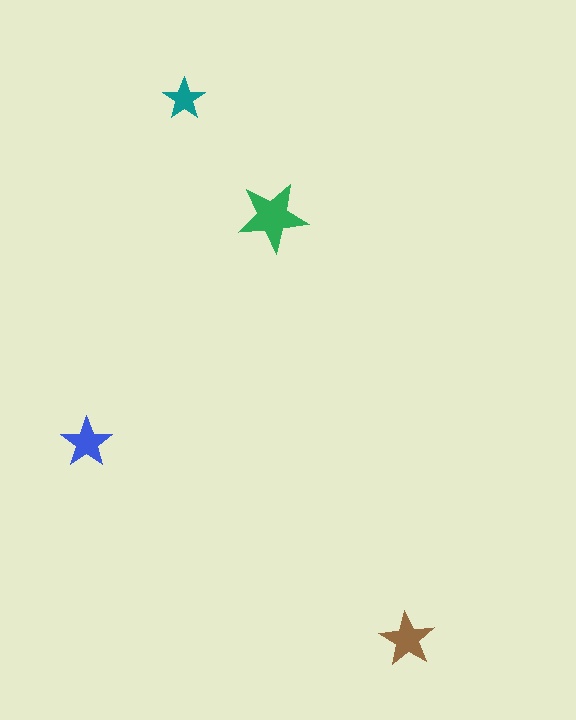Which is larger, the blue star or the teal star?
The blue one.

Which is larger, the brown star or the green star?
The green one.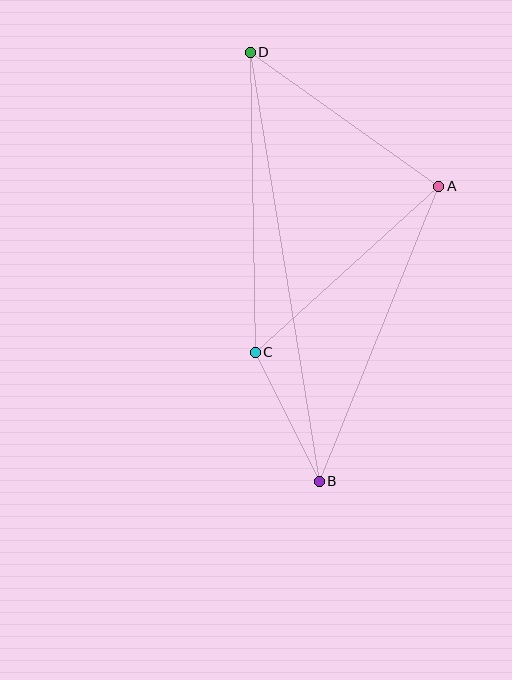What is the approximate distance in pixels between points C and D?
The distance between C and D is approximately 300 pixels.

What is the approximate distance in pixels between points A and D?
The distance between A and D is approximately 231 pixels.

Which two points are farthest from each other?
Points B and D are farthest from each other.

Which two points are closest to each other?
Points B and C are closest to each other.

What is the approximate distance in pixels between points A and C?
The distance between A and C is approximately 247 pixels.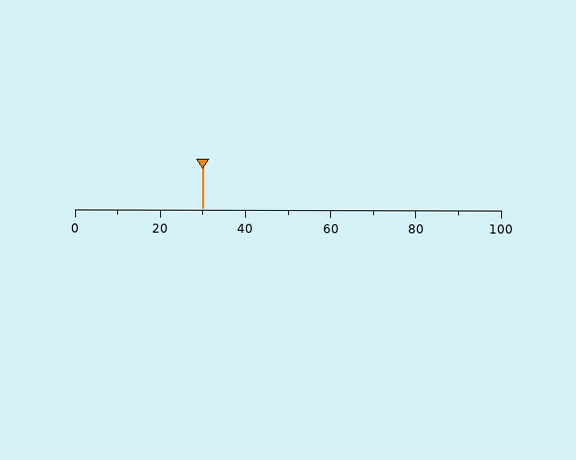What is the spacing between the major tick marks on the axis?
The major ticks are spaced 20 apart.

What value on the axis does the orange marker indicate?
The marker indicates approximately 30.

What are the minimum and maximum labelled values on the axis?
The axis runs from 0 to 100.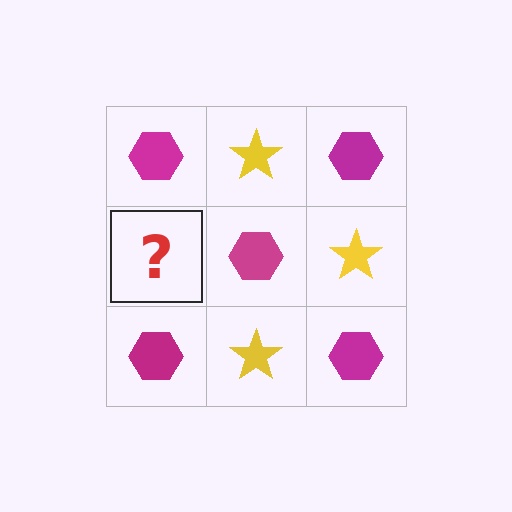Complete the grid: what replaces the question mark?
The question mark should be replaced with a yellow star.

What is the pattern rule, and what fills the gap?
The rule is that it alternates magenta hexagon and yellow star in a checkerboard pattern. The gap should be filled with a yellow star.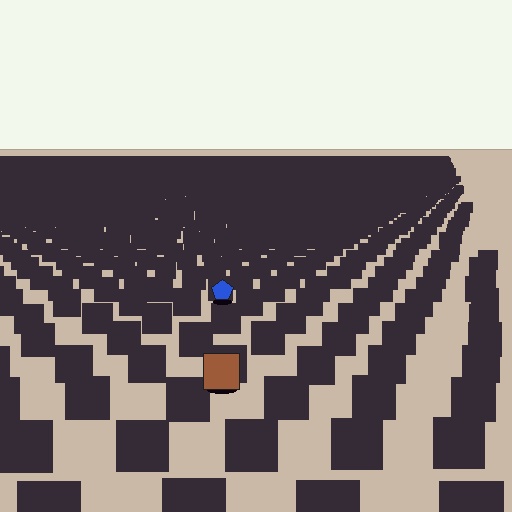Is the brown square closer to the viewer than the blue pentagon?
Yes. The brown square is closer — you can tell from the texture gradient: the ground texture is coarser near it.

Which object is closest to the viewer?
The brown square is closest. The texture marks near it are larger and more spread out.